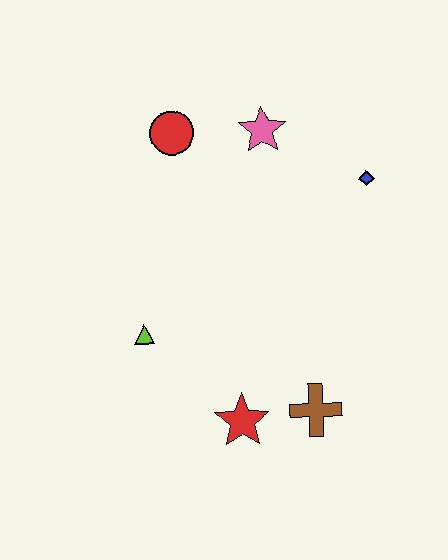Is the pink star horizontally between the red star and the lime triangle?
No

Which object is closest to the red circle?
The pink star is closest to the red circle.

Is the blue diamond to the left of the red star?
No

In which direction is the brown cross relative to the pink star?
The brown cross is below the pink star.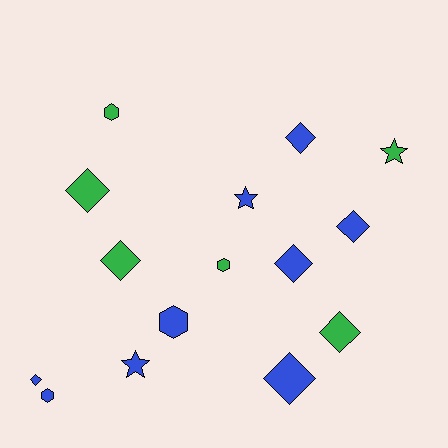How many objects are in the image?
There are 15 objects.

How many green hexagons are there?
There are 2 green hexagons.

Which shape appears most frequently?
Diamond, with 8 objects.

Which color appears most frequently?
Blue, with 9 objects.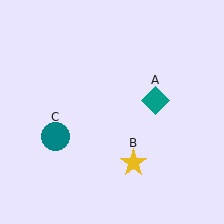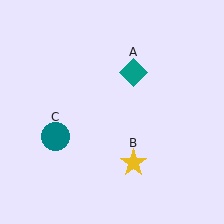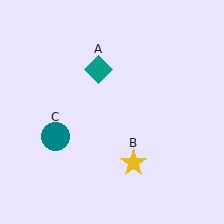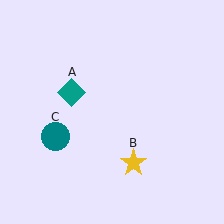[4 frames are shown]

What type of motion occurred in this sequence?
The teal diamond (object A) rotated counterclockwise around the center of the scene.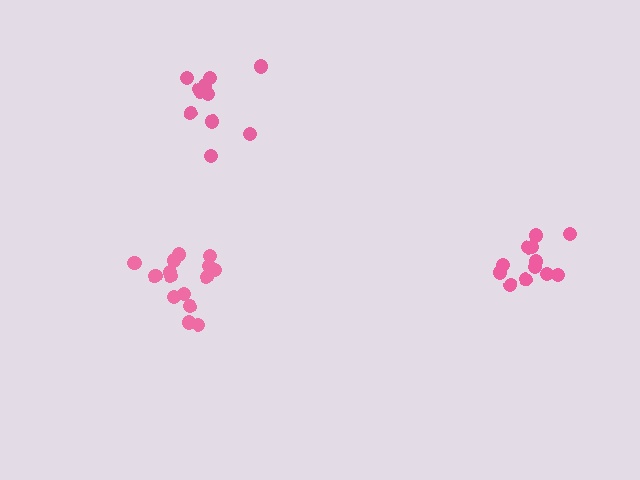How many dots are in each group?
Group 1: 11 dots, Group 2: 15 dots, Group 3: 12 dots (38 total).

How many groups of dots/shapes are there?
There are 3 groups.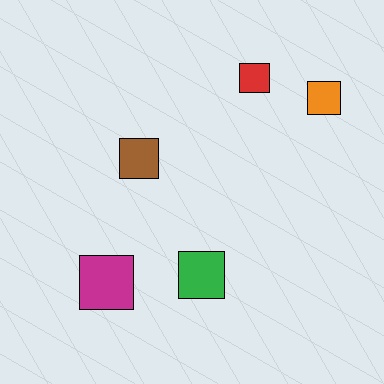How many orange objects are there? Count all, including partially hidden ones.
There is 1 orange object.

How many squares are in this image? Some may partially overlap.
There are 5 squares.